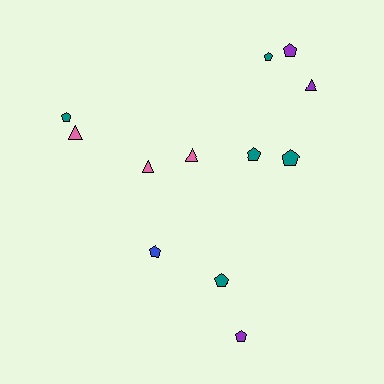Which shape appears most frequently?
Pentagon, with 8 objects.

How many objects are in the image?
There are 12 objects.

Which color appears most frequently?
Teal, with 5 objects.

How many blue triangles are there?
There are no blue triangles.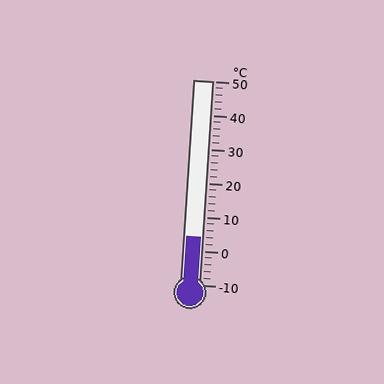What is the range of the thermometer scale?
The thermometer scale ranges from -10°C to 50°C.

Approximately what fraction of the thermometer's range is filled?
The thermometer is filled to approximately 25% of its range.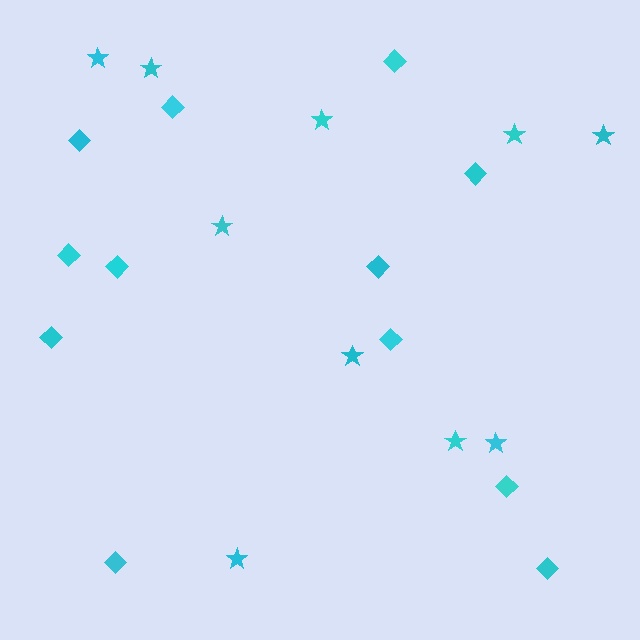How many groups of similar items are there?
There are 2 groups: one group of stars (10) and one group of diamonds (12).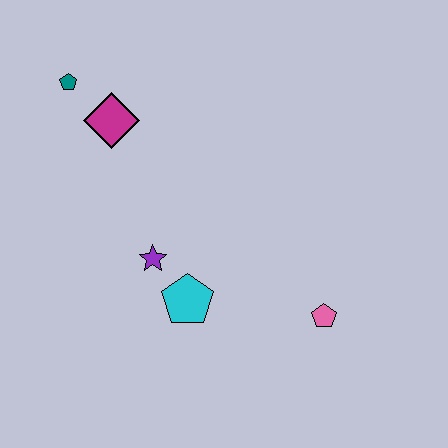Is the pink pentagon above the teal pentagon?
No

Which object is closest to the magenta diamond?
The teal pentagon is closest to the magenta diamond.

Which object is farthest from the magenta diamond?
The pink pentagon is farthest from the magenta diamond.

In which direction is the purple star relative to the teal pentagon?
The purple star is below the teal pentagon.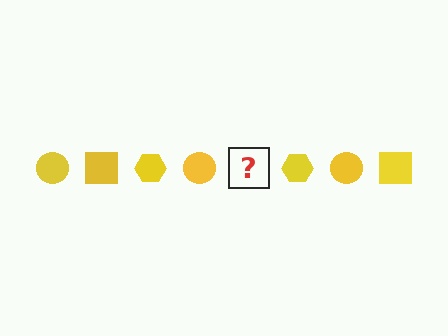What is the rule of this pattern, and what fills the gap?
The rule is that the pattern cycles through circle, square, hexagon shapes in yellow. The gap should be filled with a yellow square.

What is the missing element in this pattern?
The missing element is a yellow square.